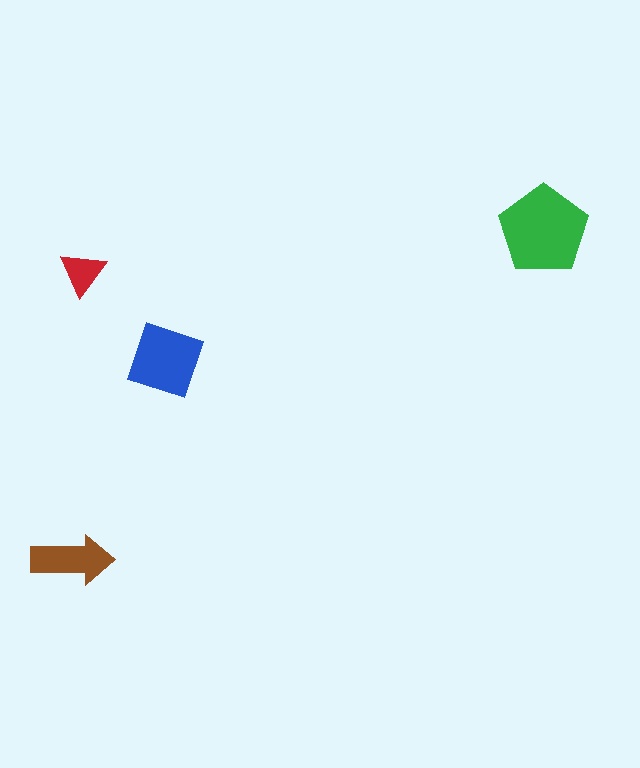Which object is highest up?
The green pentagon is topmost.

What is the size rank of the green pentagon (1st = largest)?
1st.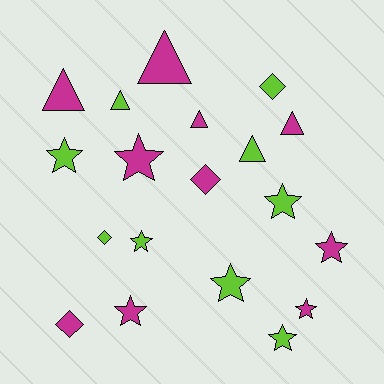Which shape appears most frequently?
Star, with 9 objects.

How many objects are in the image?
There are 19 objects.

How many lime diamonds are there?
There are 2 lime diamonds.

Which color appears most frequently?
Magenta, with 10 objects.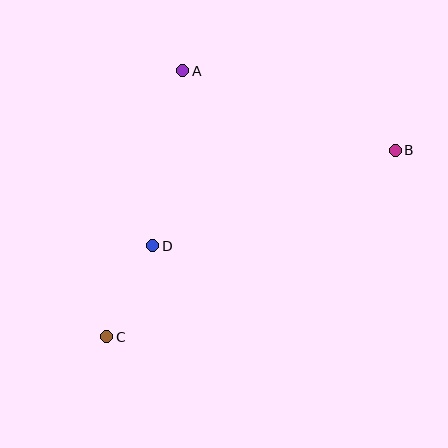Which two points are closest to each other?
Points C and D are closest to each other.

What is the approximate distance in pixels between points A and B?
The distance between A and B is approximately 227 pixels.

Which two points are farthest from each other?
Points B and C are farthest from each other.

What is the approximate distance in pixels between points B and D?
The distance between B and D is approximately 261 pixels.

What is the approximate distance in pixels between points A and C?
The distance between A and C is approximately 277 pixels.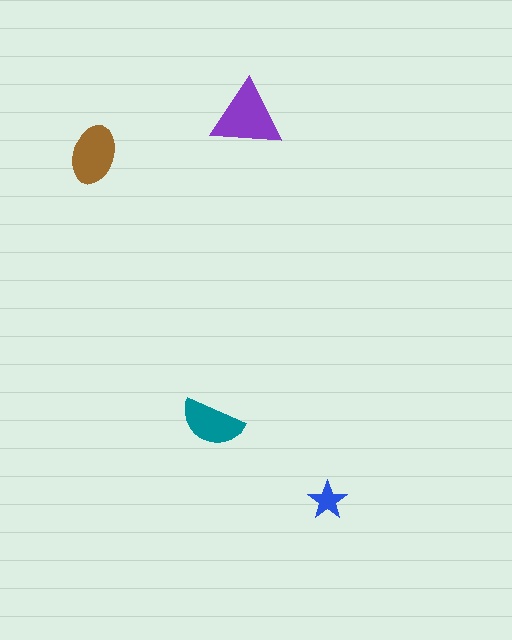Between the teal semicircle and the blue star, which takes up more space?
The teal semicircle.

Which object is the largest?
The purple triangle.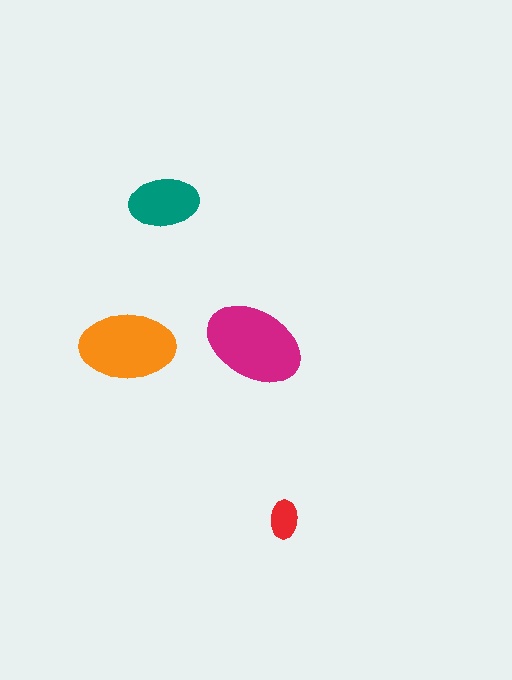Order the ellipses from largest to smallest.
the magenta one, the orange one, the teal one, the red one.